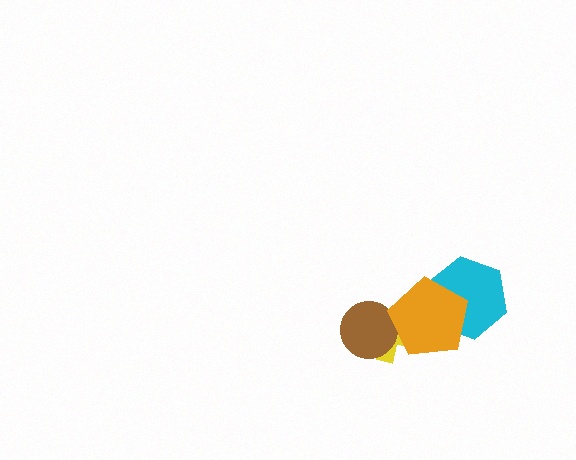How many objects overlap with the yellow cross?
2 objects overlap with the yellow cross.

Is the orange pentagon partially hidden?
No, no other shape covers it.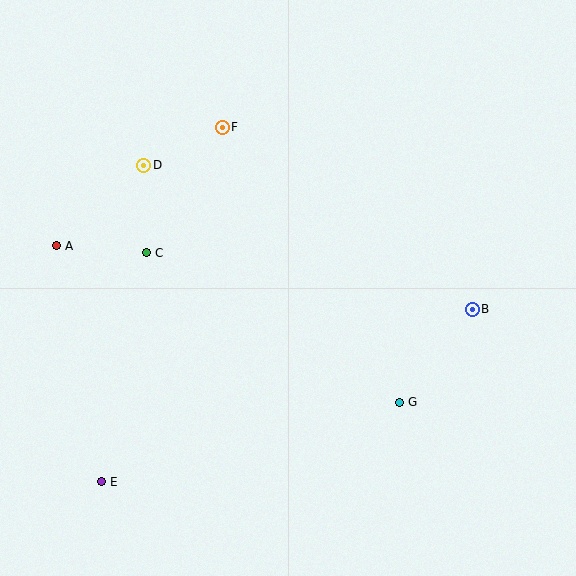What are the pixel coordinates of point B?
Point B is at (472, 309).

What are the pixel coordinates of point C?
Point C is at (146, 253).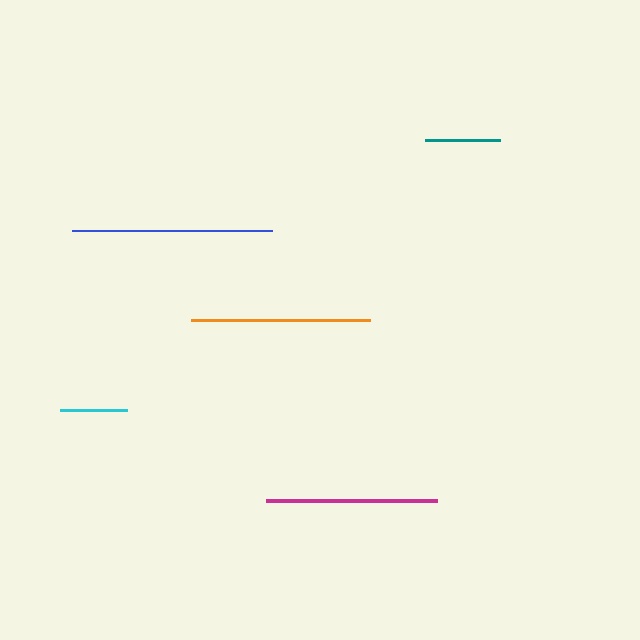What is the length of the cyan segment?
The cyan segment is approximately 67 pixels long.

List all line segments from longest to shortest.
From longest to shortest: blue, orange, magenta, teal, cyan.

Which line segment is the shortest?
The cyan line is the shortest at approximately 67 pixels.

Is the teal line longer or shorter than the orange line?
The orange line is longer than the teal line.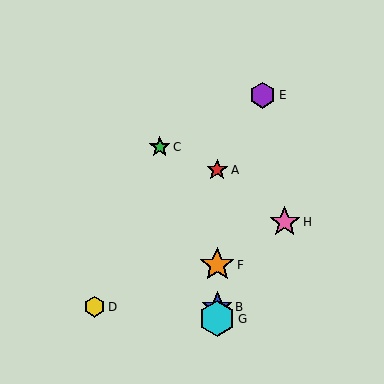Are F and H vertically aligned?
No, F is at x≈217 and H is at x≈285.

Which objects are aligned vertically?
Objects A, B, F, G are aligned vertically.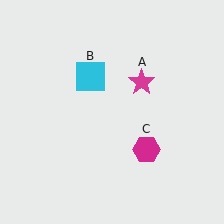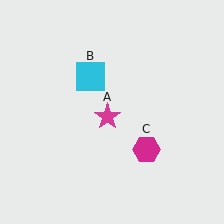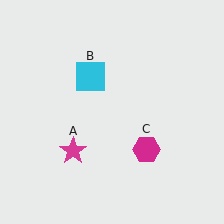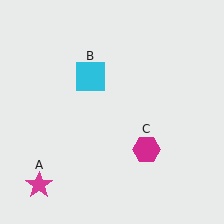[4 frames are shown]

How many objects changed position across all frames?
1 object changed position: magenta star (object A).